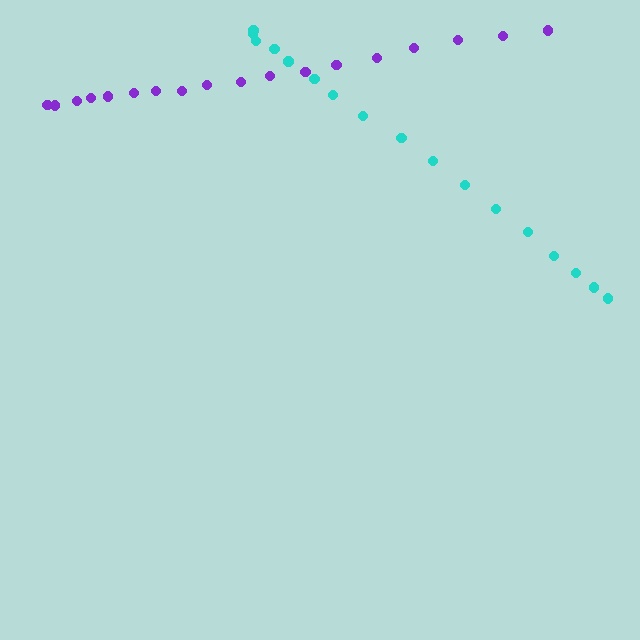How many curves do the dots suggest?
There are 2 distinct paths.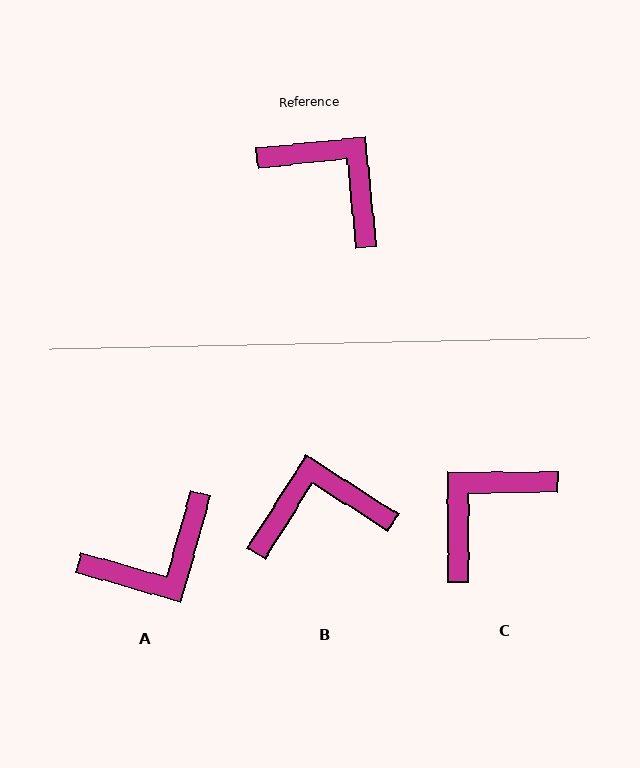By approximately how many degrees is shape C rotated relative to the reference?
Approximately 84 degrees counter-clockwise.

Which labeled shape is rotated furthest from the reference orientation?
A, about 112 degrees away.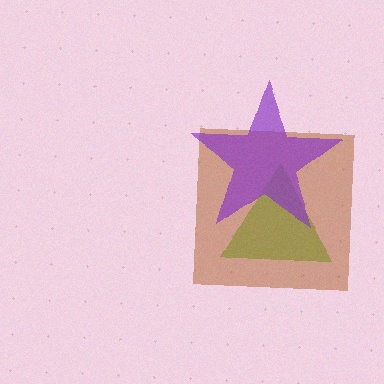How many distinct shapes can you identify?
There are 3 distinct shapes: a lime triangle, a brown square, a purple star.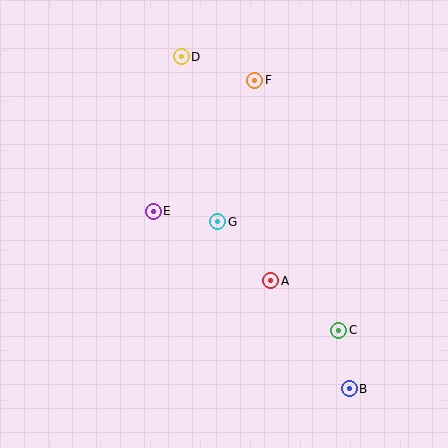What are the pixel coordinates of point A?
Point A is at (271, 281).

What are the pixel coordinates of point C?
Point C is at (339, 330).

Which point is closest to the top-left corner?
Point D is closest to the top-left corner.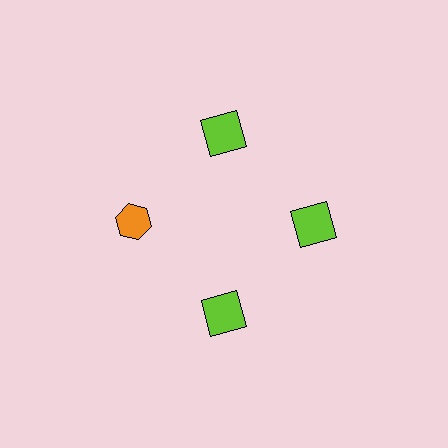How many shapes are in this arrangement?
There are 4 shapes arranged in a ring pattern.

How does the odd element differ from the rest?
It differs in both color (orange instead of lime) and shape (hexagon instead of square).